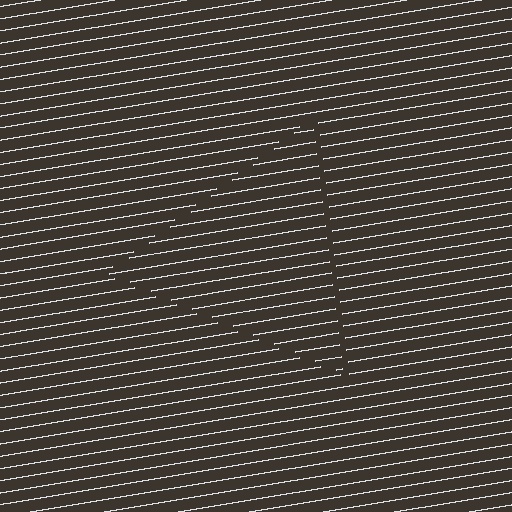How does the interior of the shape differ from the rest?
The interior of the shape contains the same grating, shifted by half a period — the contour is defined by the phase discontinuity where line-ends from the inner and outer gratings abut.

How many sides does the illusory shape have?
3 sides — the line-ends trace a triangle.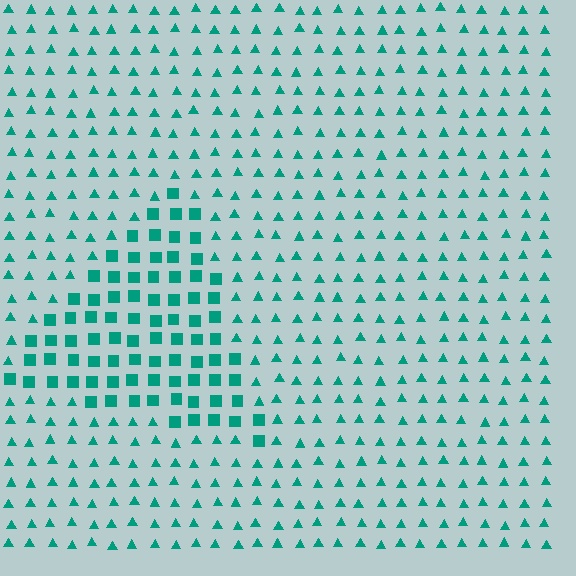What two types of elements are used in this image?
The image uses squares inside the triangle region and triangles outside it.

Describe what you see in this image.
The image is filled with small teal elements arranged in a uniform grid. A triangle-shaped region contains squares, while the surrounding area contains triangles. The boundary is defined purely by the change in element shape.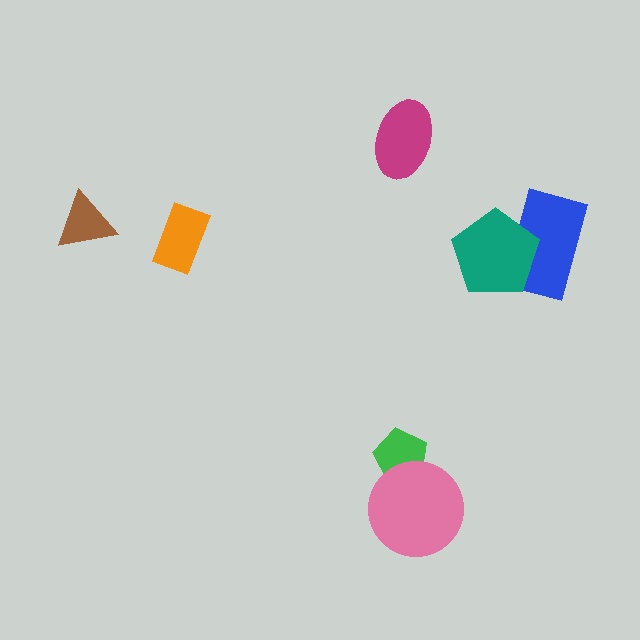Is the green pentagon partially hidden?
Yes, it is partially covered by another shape.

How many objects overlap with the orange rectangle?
0 objects overlap with the orange rectangle.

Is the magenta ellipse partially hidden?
No, no other shape covers it.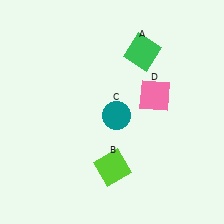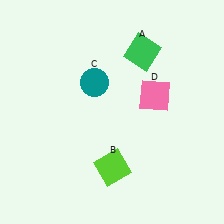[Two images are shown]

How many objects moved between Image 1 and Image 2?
1 object moved between the two images.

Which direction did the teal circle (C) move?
The teal circle (C) moved up.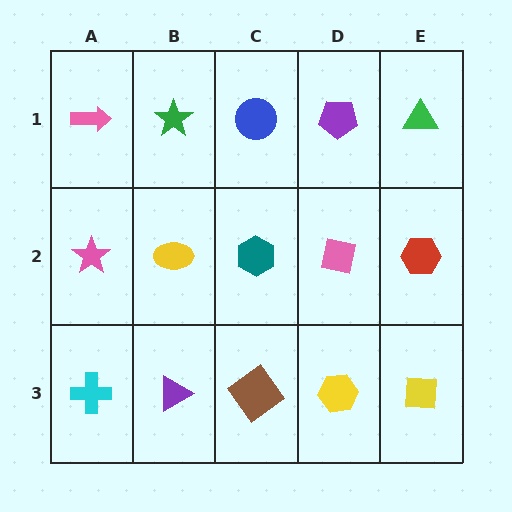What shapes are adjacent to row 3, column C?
A teal hexagon (row 2, column C), a purple triangle (row 3, column B), a yellow hexagon (row 3, column D).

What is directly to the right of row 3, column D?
A yellow square.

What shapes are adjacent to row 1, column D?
A pink square (row 2, column D), a blue circle (row 1, column C), a green triangle (row 1, column E).